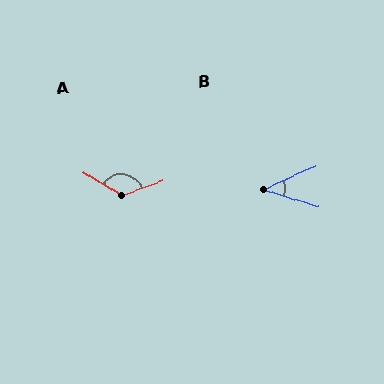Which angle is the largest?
A, at approximately 128 degrees.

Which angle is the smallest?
B, at approximately 42 degrees.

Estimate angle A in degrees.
Approximately 128 degrees.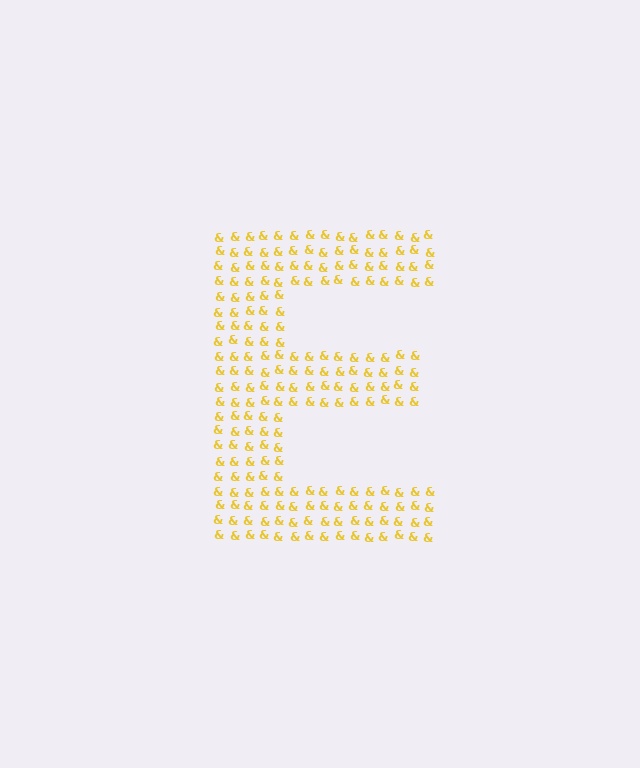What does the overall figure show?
The overall figure shows the letter E.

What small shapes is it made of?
It is made of small ampersands.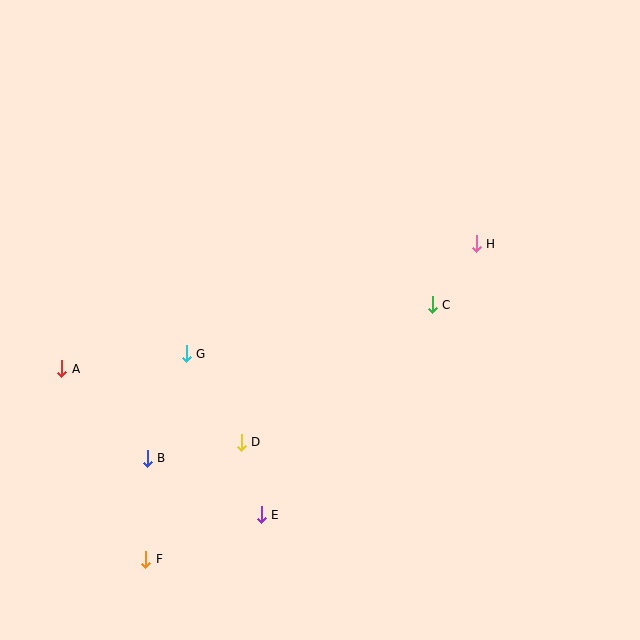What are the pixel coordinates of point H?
Point H is at (476, 244).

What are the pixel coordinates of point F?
Point F is at (146, 559).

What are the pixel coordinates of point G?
Point G is at (186, 354).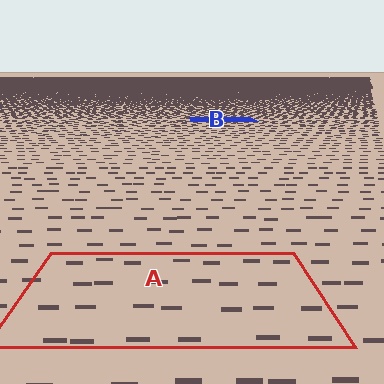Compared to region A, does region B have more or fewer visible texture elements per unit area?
Region B has more texture elements per unit area — they are packed more densely because it is farther away.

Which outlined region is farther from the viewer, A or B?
Region B is farther from the viewer — the texture elements inside it appear smaller and more densely packed.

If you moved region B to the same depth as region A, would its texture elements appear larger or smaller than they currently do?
They would appear larger. At a closer depth, the same texture elements are projected at a bigger on-screen size.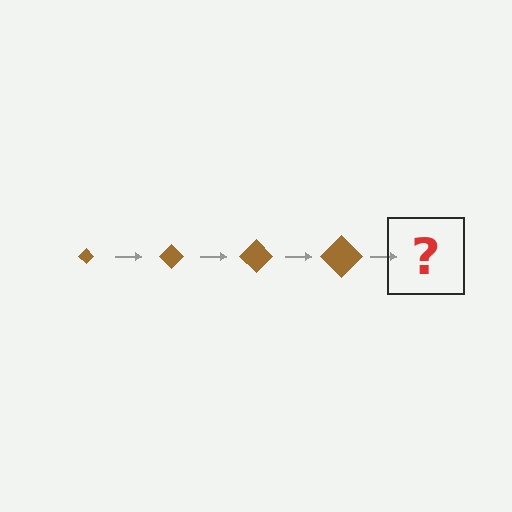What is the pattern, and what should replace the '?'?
The pattern is that the diamond gets progressively larger each step. The '?' should be a brown diamond, larger than the previous one.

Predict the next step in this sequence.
The next step is a brown diamond, larger than the previous one.